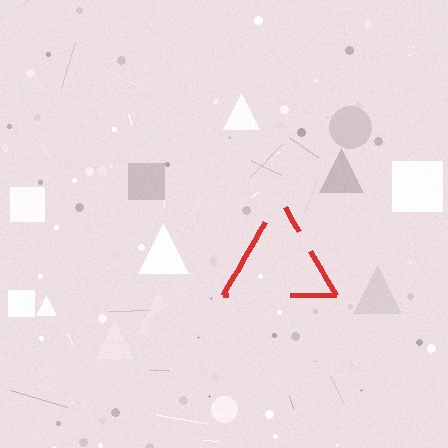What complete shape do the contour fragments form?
The contour fragments form a triangle.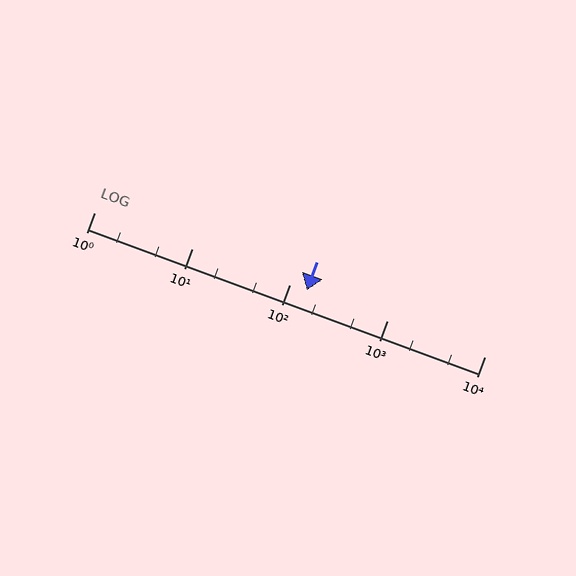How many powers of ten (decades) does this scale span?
The scale spans 4 decades, from 1 to 10000.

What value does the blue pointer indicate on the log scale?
The pointer indicates approximately 150.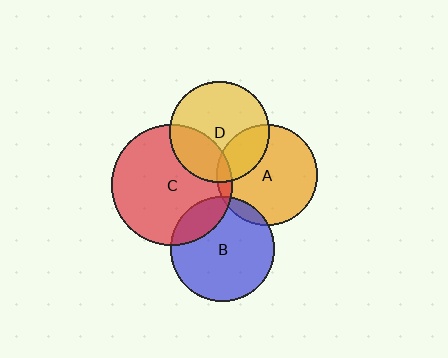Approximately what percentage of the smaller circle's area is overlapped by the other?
Approximately 5%.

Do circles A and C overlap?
Yes.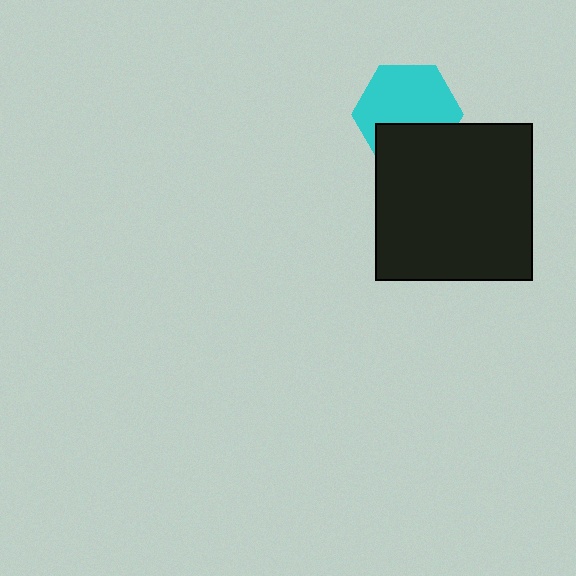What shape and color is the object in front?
The object in front is a black square.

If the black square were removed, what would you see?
You would see the complete cyan hexagon.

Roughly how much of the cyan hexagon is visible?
Most of it is visible (roughly 66%).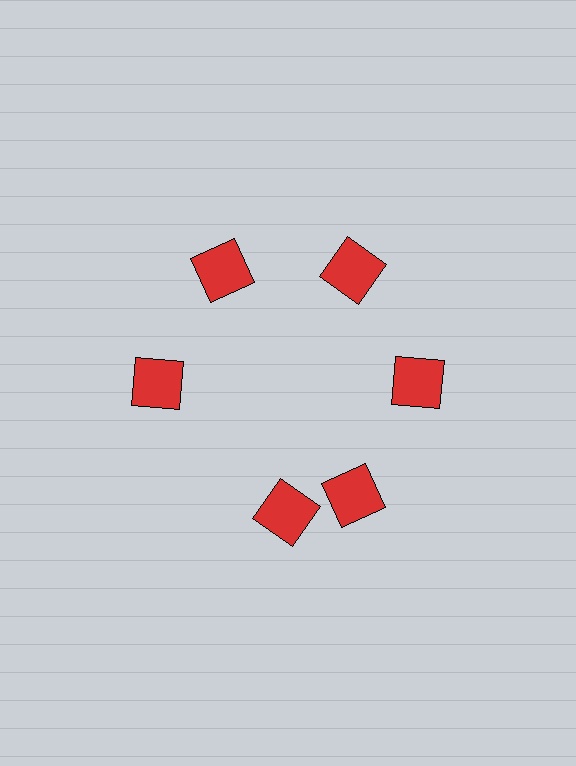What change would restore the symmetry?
The symmetry would be restored by rotating it back into even spacing with its neighbors so that all 6 squares sit at equal angles and equal distance from the center.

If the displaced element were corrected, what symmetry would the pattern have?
It would have 6-fold rotational symmetry — the pattern would map onto itself every 60 degrees.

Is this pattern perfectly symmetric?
No. The 6 red squares are arranged in a ring, but one element near the 7 o'clock position is rotated out of alignment along the ring, breaking the 6-fold rotational symmetry.